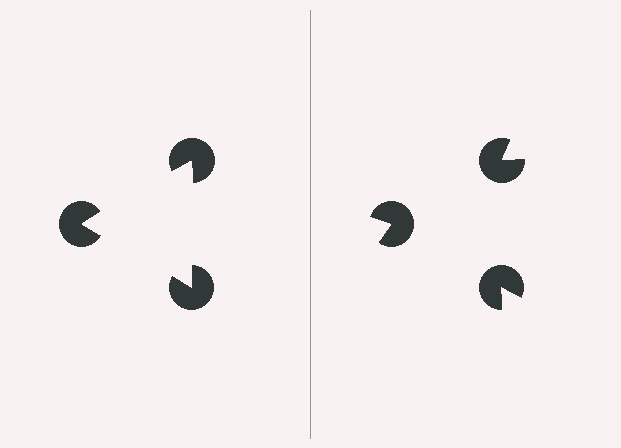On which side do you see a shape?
An illusory triangle appears on the left side. On the right side the wedge cuts are rotated, so no coherent shape forms.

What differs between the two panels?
The pac-man discs are positioned identically on both sides; only the wedge orientations differ. On the left they align to a triangle; on the right they are misaligned.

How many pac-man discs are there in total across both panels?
6 — 3 on each side.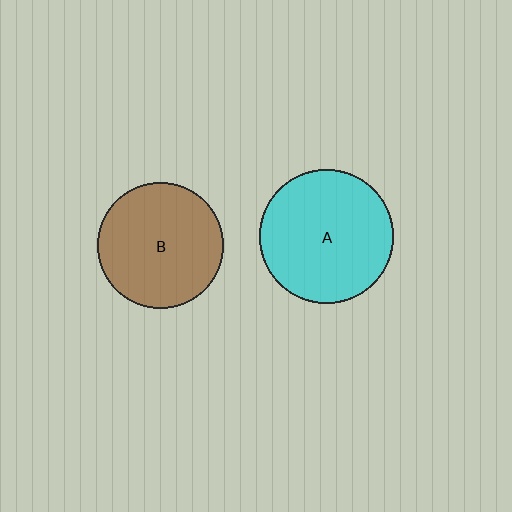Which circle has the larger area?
Circle A (cyan).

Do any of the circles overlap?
No, none of the circles overlap.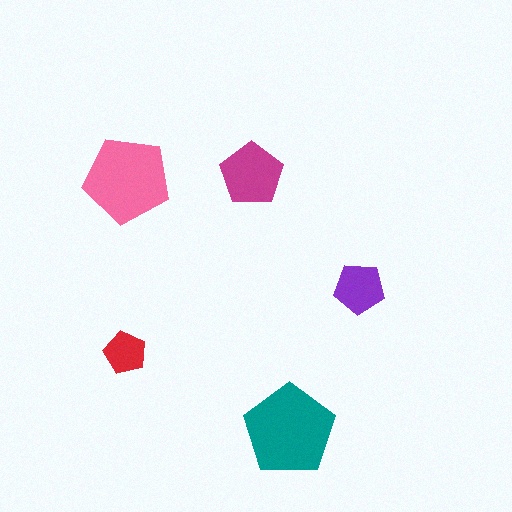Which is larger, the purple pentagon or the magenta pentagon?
The magenta one.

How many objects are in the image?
There are 5 objects in the image.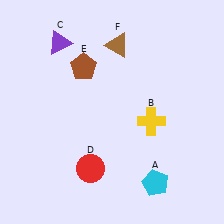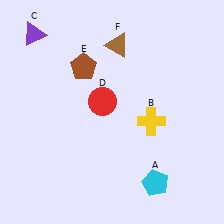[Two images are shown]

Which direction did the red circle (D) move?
The red circle (D) moved up.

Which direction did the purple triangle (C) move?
The purple triangle (C) moved left.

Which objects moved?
The objects that moved are: the purple triangle (C), the red circle (D).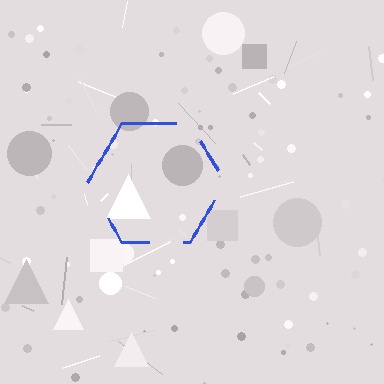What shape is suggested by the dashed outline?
The dashed outline suggests a hexagon.